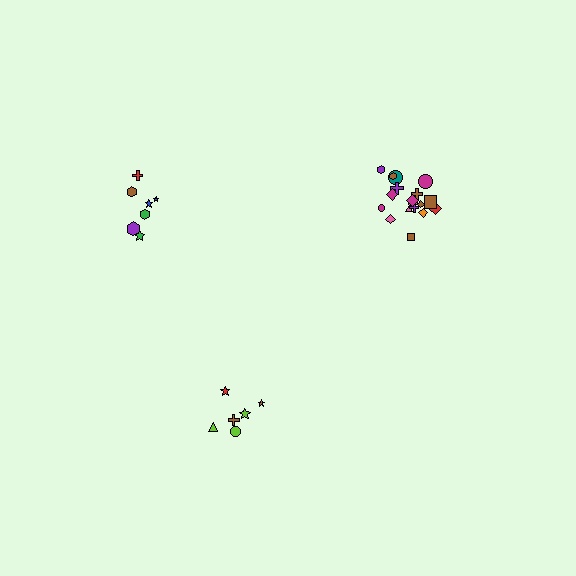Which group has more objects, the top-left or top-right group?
The top-right group.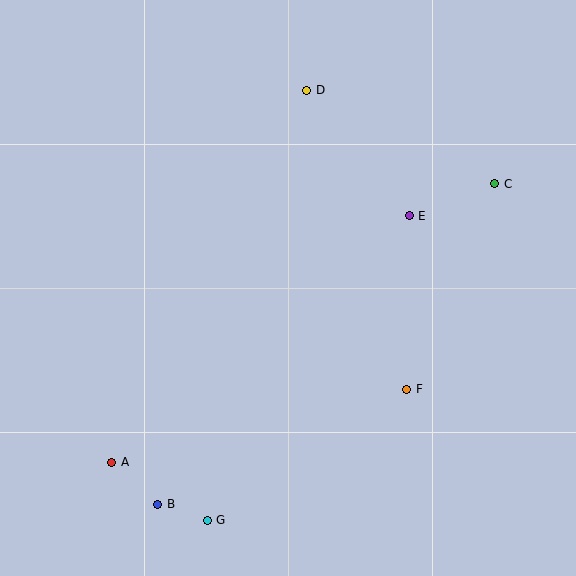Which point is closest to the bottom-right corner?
Point F is closest to the bottom-right corner.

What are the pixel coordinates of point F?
Point F is at (407, 389).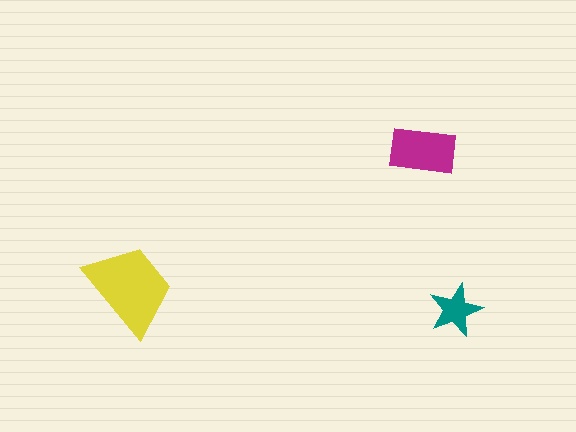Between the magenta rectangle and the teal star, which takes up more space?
The magenta rectangle.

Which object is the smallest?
The teal star.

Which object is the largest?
The yellow trapezoid.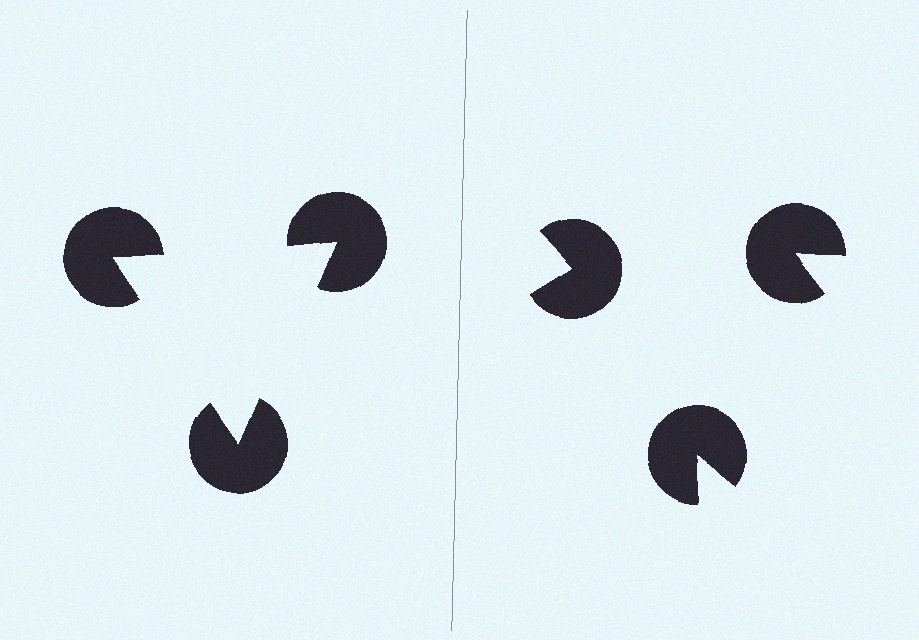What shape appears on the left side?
An illusory triangle.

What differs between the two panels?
The pac-man discs are positioned identically on both sides; only the wedge orientations differ. On the left they align to a triangle; on the right they are misaligned.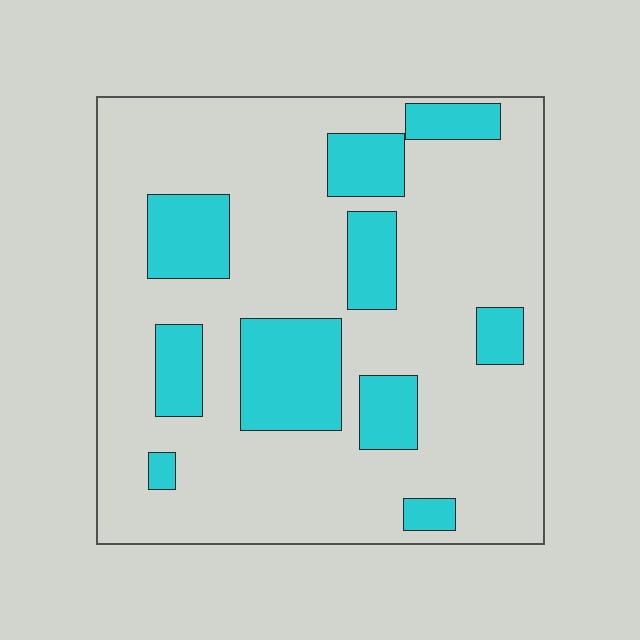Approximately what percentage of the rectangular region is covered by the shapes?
Approximately 25%.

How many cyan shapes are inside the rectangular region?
10.